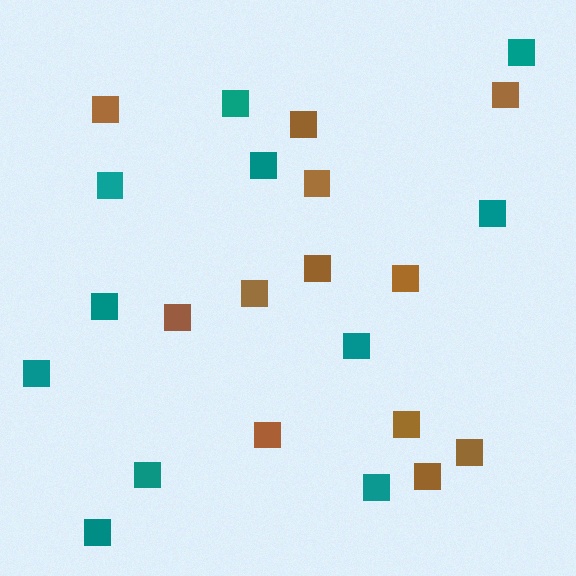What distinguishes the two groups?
There are 2 groups: one group of teal squares (11) and one group of brown squares (12).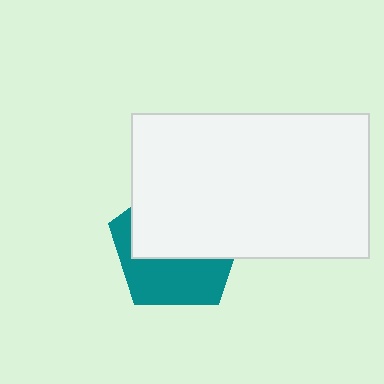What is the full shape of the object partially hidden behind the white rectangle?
The partially hidden object is a teal pentagon.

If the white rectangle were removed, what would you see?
You would see the complete teal pentagon.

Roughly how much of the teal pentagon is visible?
A small part of it is visible (roughly 43%).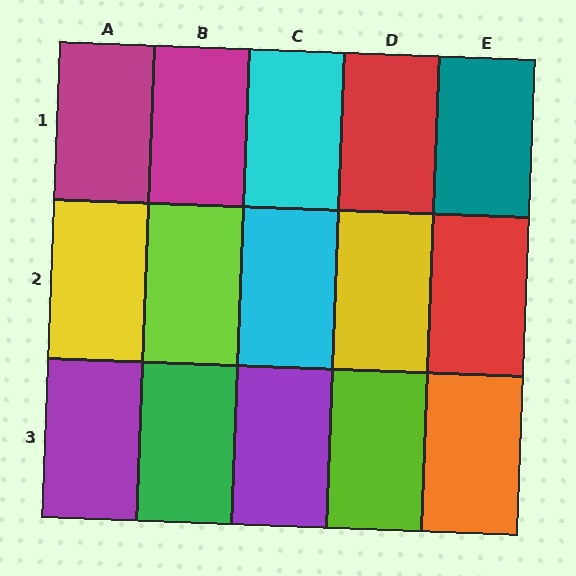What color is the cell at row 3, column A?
Purple.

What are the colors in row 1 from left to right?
Magenta, magenta, cyan, red, teal.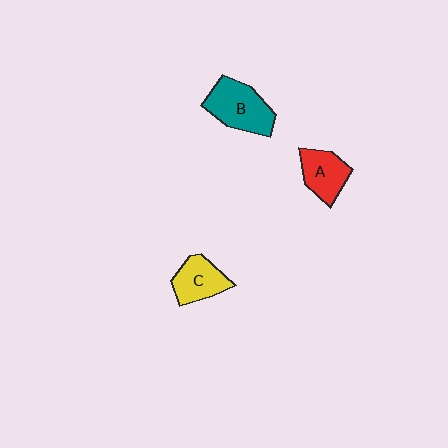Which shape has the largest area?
Shape B (teal).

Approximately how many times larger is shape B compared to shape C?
Approximately 1.4 times.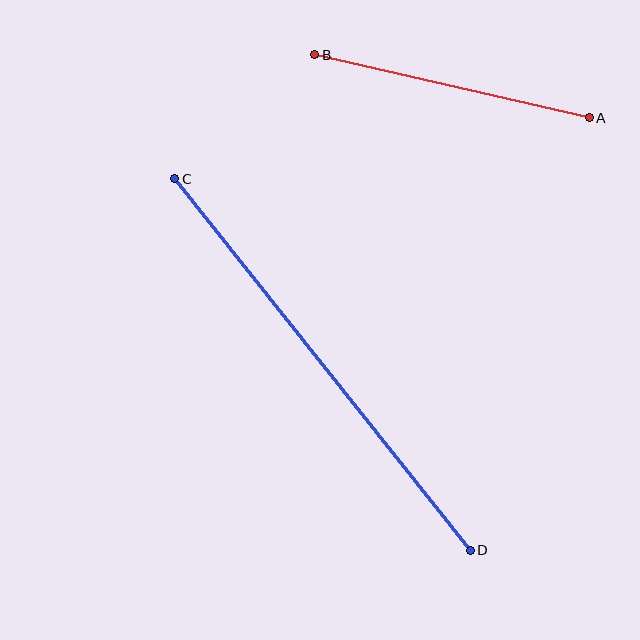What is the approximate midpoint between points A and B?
The midpoint is at approximately (452, 86) pixels.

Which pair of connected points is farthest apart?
Points C and D are farthest apart.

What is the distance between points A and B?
The distance is approximately 281 pixels.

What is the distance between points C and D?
The distance is approximately 475 pixels.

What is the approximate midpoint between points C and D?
The midpoint is at approximately (322, 364) pixels.